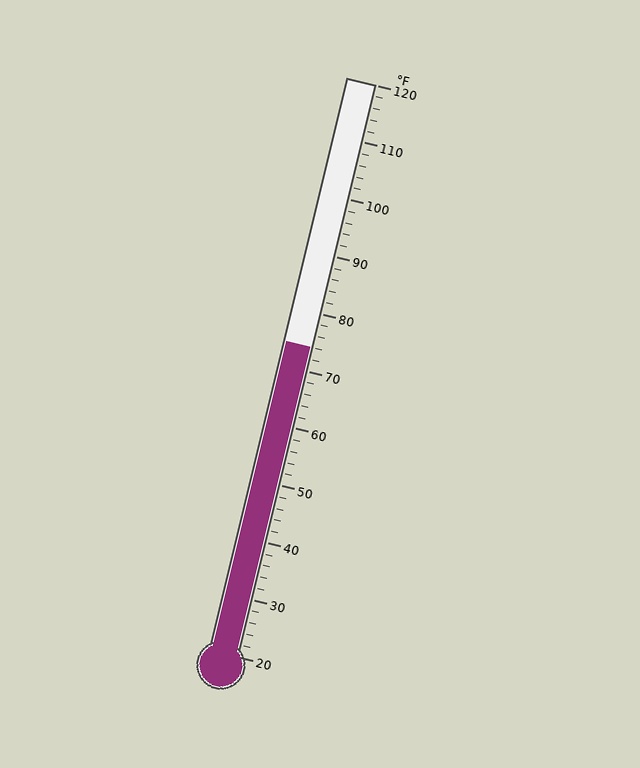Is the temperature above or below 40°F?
The temperature is above 40°F.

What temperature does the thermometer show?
The thermometer shows approximately 74°F.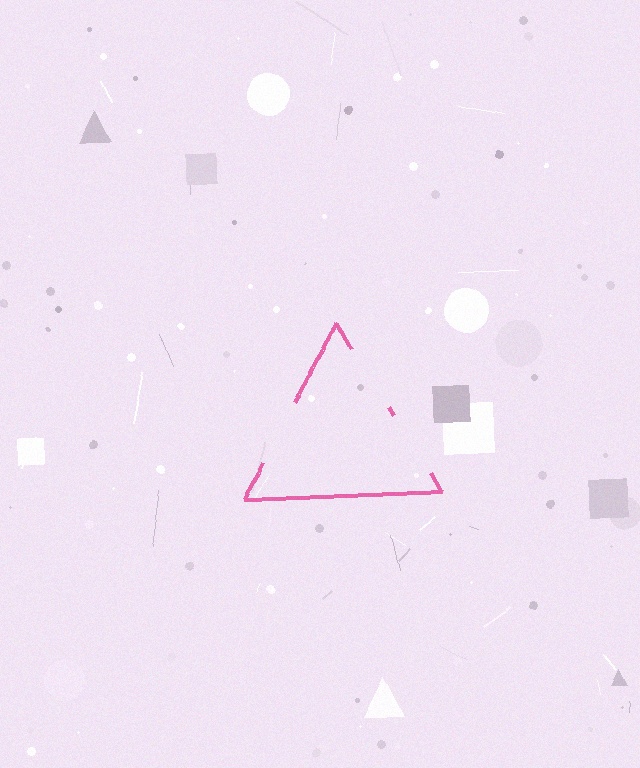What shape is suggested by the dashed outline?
The dashed outline suggests a triangle.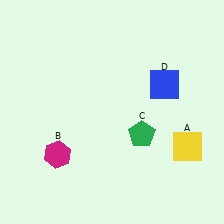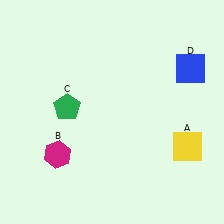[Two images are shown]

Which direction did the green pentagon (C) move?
The green pentagon (C) moved left.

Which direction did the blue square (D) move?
The blue square (D) moved right.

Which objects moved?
The objects that moved are: the green pentagon (C), the blue square (D).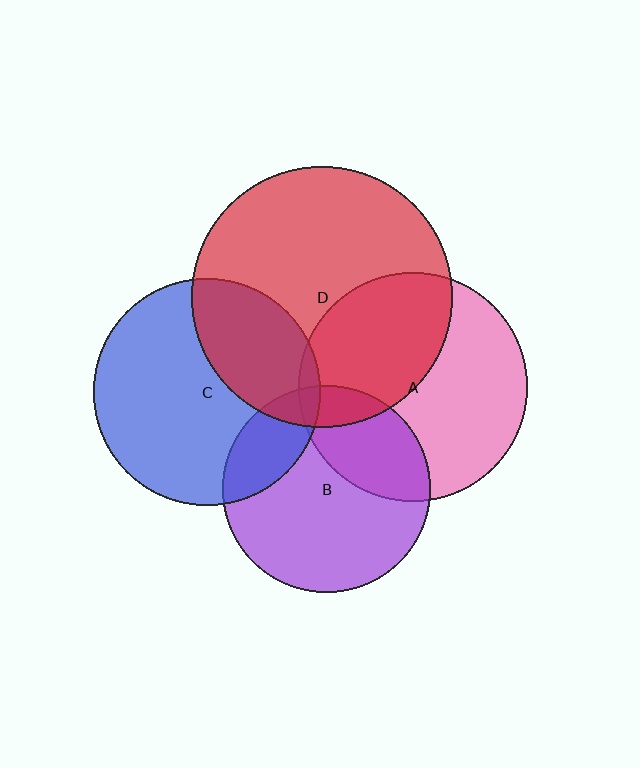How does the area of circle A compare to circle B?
Approximately 1.2 times.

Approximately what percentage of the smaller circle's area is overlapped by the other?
Approximately 40%.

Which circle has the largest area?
Circle D (red).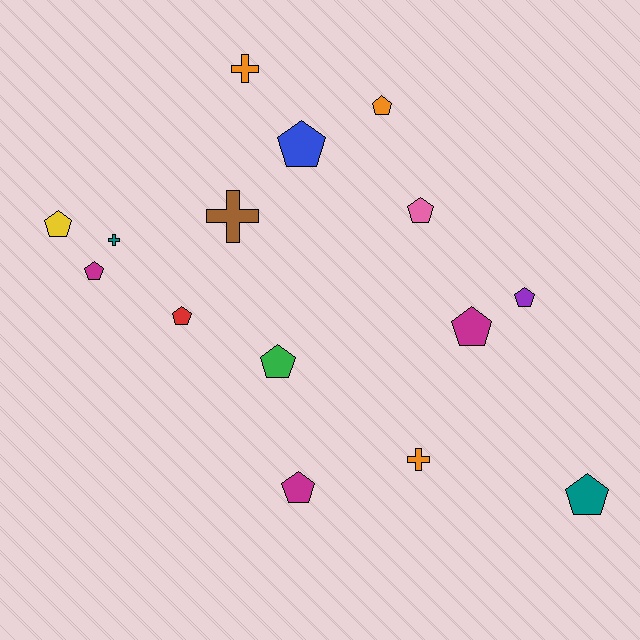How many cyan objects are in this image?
There are no cyan objects.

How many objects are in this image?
There are 15 objects.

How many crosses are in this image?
There are 4 crosses.